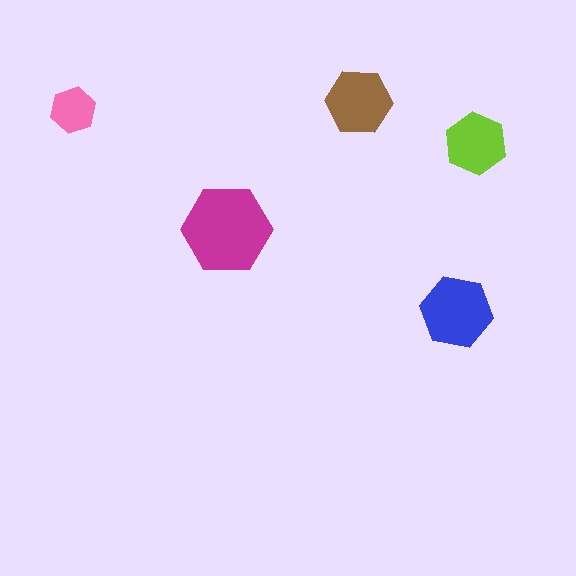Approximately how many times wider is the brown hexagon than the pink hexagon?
About 1.5 times wider.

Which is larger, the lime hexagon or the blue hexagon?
The blue one.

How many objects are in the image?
There are 5 objects in the image.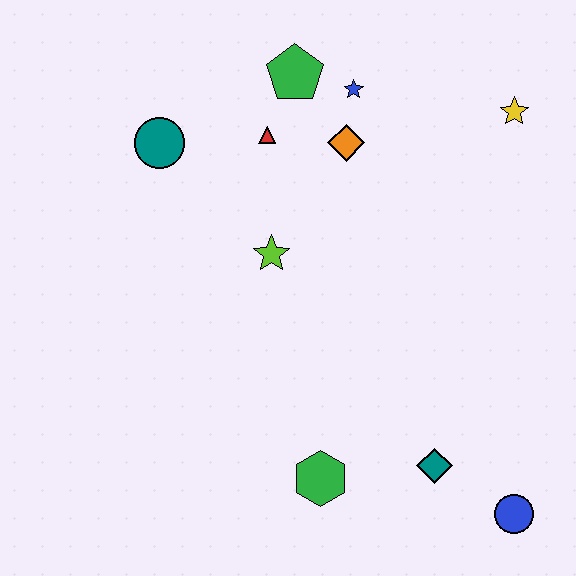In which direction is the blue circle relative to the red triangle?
The blue circle is below the red triangle.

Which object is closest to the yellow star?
The blue star is closest to the yellow star.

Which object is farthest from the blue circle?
The teal circle is farthest from the blue circle.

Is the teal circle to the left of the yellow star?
Yes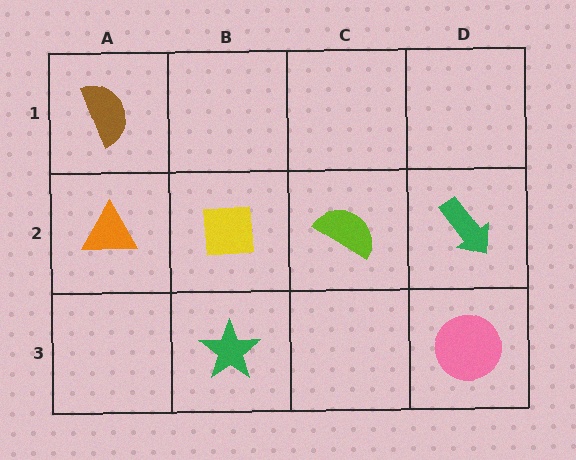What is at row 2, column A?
An orange triangle.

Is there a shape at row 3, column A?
No, that cell is empty.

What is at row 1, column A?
A brown semicircle.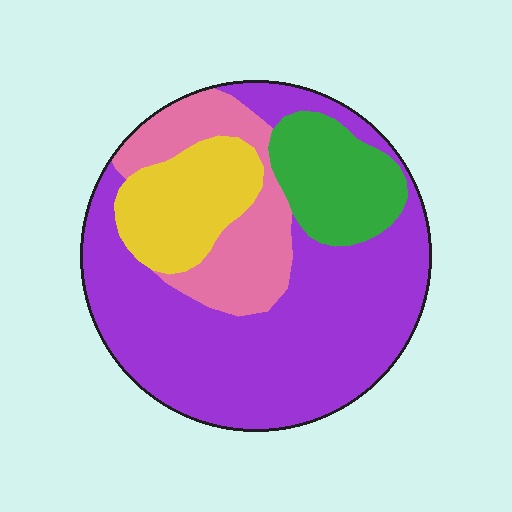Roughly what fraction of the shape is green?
Green covers about 15% of the shape.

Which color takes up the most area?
Purple, at roughly 55%.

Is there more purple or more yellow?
Purple.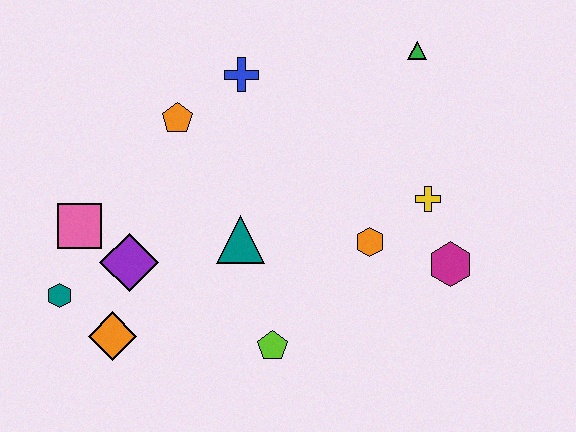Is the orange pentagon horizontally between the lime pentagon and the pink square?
Yes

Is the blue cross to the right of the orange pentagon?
Yes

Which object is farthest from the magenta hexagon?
The teal hexagon is farthest from the magenta hexagon.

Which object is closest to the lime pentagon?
The teal triangle is closest to the lime pentagon.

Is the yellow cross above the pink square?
Yes